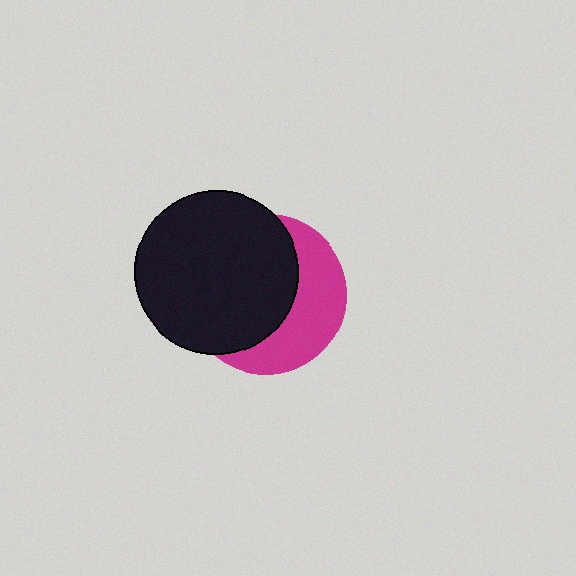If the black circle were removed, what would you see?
You would see the complete magenta circle.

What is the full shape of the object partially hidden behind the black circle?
The partially hidden object is a magenta circle.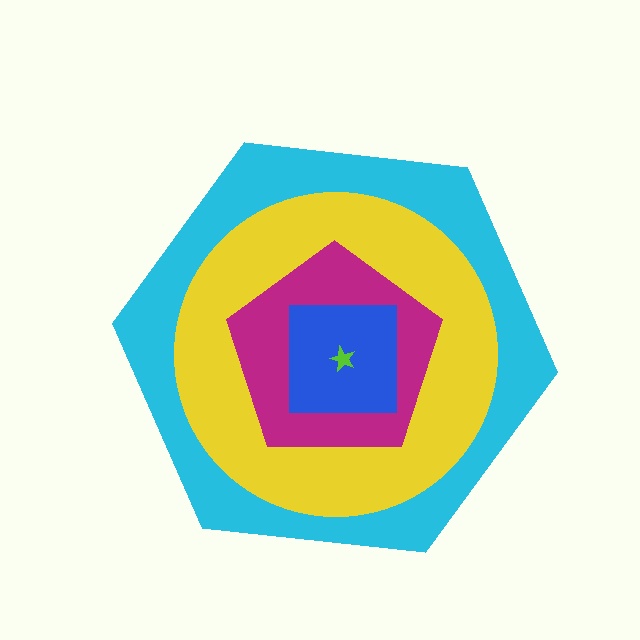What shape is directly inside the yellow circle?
The magenta pentagon.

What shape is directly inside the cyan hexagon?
The yellow circle.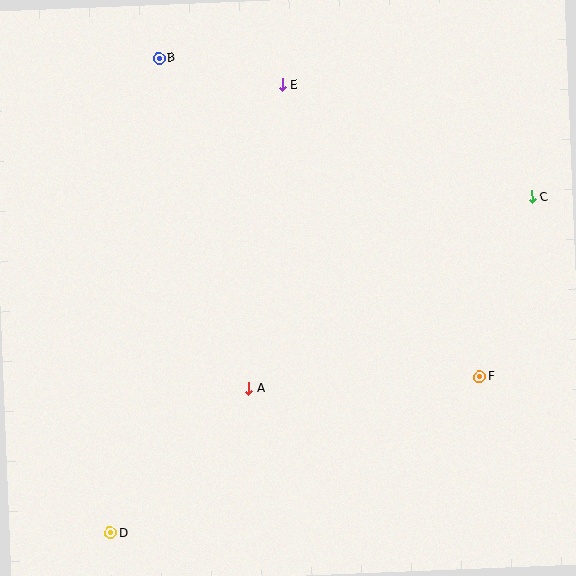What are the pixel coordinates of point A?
Point A is at (249, 389).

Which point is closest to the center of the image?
Point A at (249, 389) is closest to the center.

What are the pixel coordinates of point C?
Point C is at (532, 197).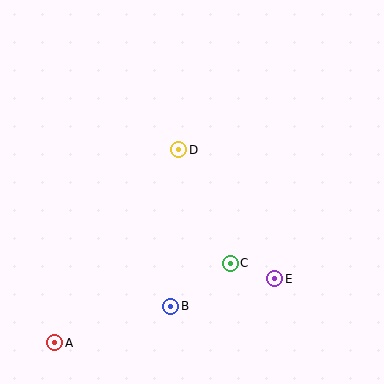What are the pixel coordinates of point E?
Point E is at (275, 279).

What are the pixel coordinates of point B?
Point B is at (171, 306).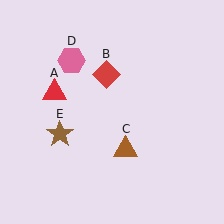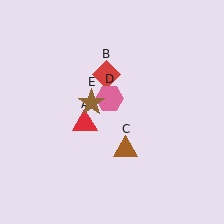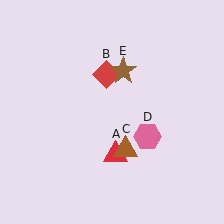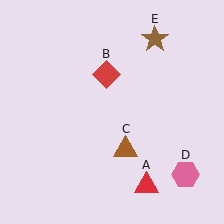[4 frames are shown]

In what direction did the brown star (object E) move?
The brown star (object E) moved up and to the right.